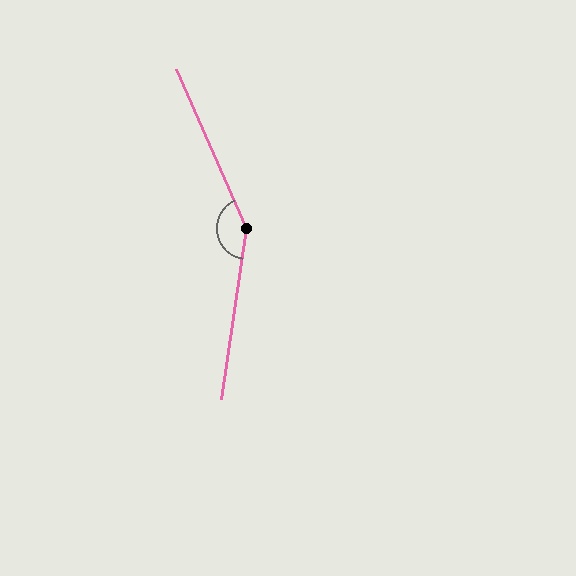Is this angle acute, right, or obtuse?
It is obtuse.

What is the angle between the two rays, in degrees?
Approximately 148 degrees.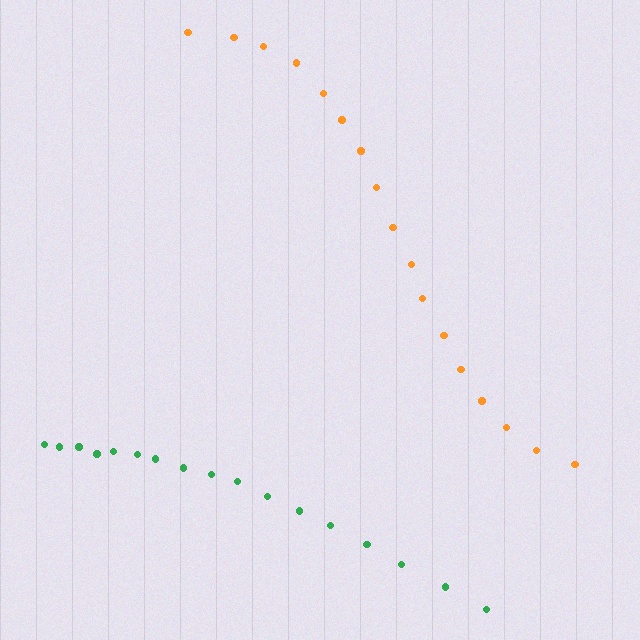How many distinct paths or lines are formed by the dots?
There are 2 distinct paths.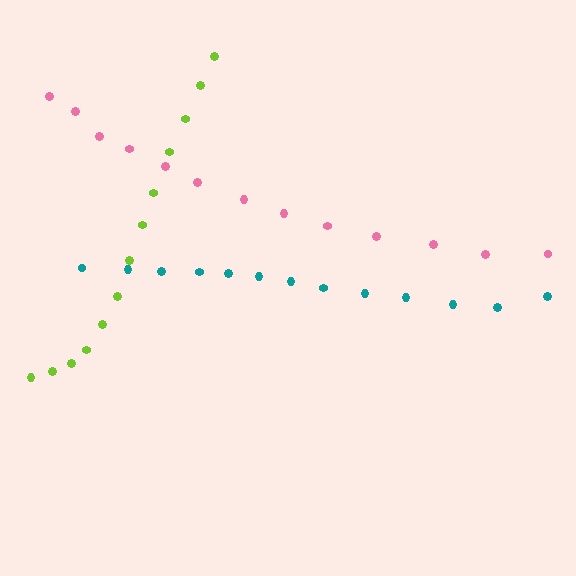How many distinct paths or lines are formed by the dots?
There are 3 distinct paths.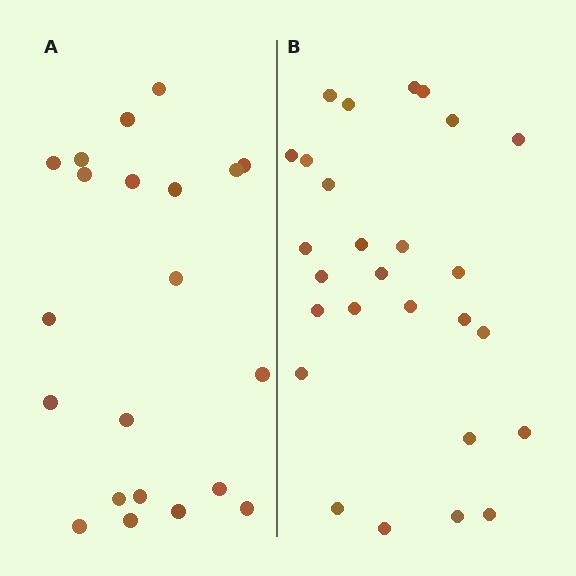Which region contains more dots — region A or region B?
Region B (the right region) has more dots.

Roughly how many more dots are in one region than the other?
Region B has about 6 more dots than region A.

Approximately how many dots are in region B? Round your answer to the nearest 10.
About 30 dots. (The exact count is 27, which rounds to 30.)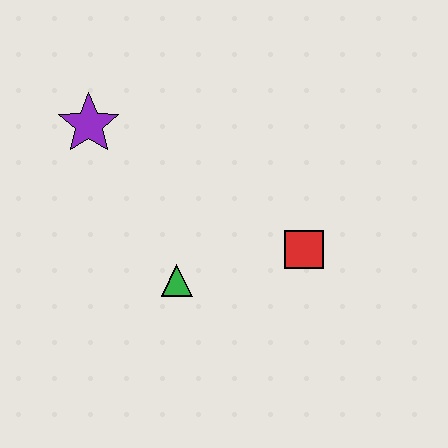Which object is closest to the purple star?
The green triangle is closest to the purple star.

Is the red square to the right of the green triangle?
Yes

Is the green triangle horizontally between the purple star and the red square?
Yes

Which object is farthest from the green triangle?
The purple star is farthest from the green triangle.